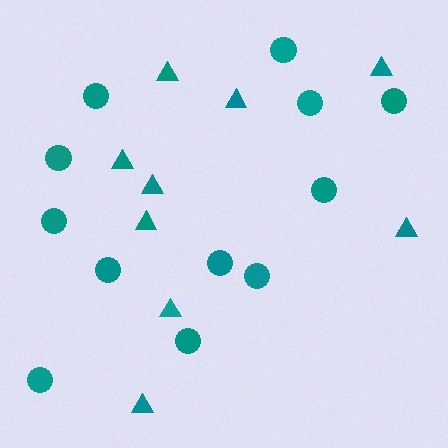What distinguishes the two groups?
There are 2 groups: one group of circles (12) and one group of triangles (9).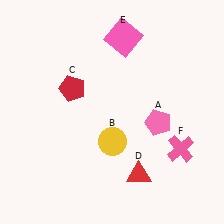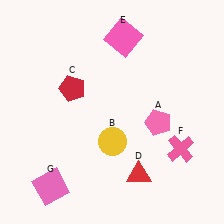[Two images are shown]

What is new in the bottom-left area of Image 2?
A pink square (G) was added in the bottom-left area of Image 2.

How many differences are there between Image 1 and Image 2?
There is 1 difference between the two images.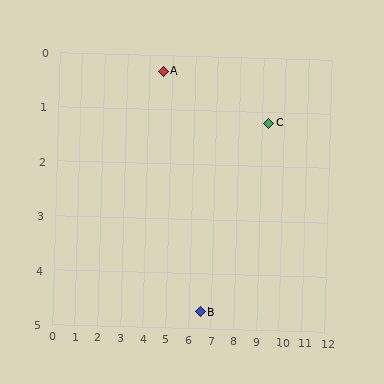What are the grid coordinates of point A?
Point A is at approximately (4.6, 0.3).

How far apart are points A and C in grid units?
Points A and C are about 4.8 grid units apart.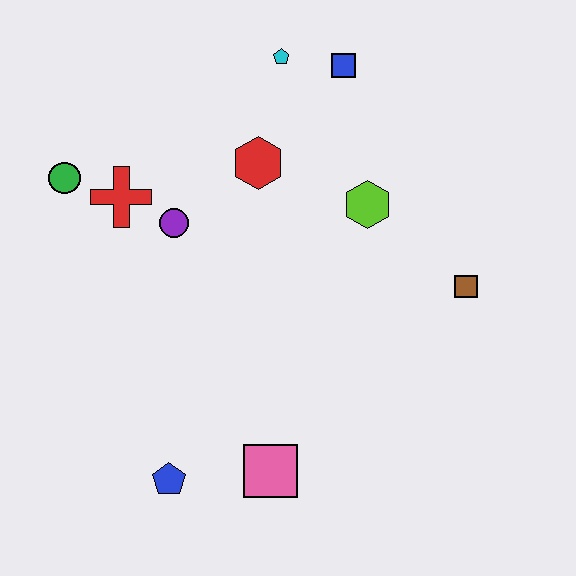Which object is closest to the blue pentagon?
The pink square is closest to the blue pentagon.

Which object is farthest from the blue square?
The blue pentagon is farthest from the blue square.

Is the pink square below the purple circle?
Yes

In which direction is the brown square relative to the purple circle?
The brown square is to the right of the purple circle.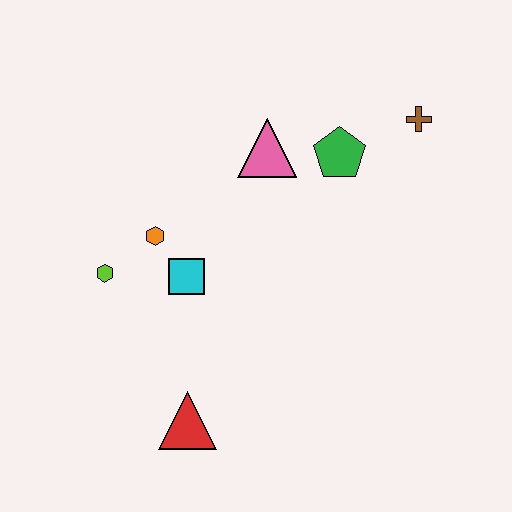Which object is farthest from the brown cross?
The red triangle is farthest from the brown cross.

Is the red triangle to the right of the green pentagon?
No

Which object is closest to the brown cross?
The green pentagon is closest to the brown cross.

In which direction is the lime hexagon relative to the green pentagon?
The lime hexagon is to the left of the green pentagon.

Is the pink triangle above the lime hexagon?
Yes